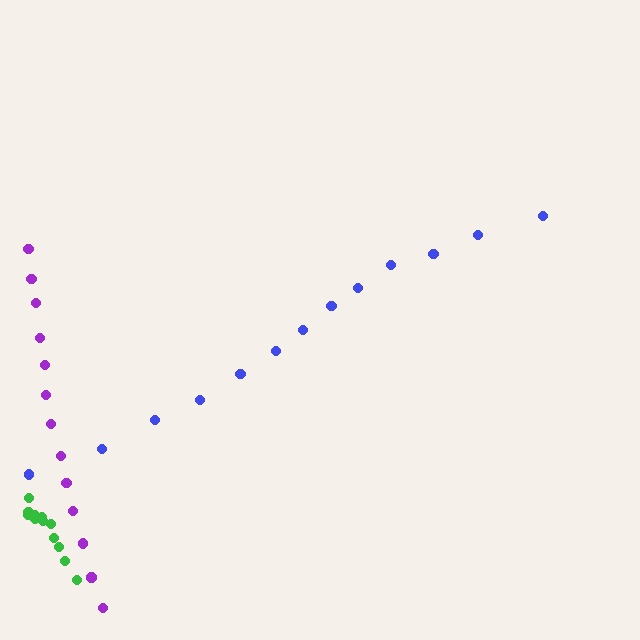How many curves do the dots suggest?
There are 3 distinct paths.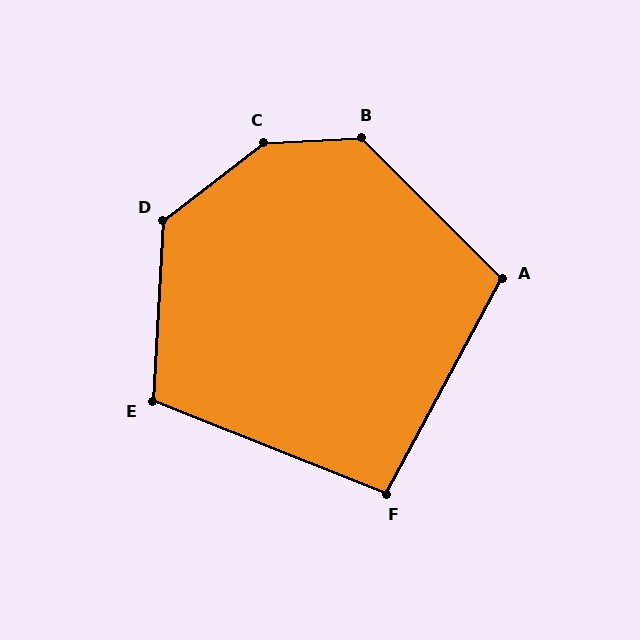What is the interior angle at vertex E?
Approximately 108 degrees (obtuse).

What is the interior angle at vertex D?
Approximately 131 degrees (obtuse).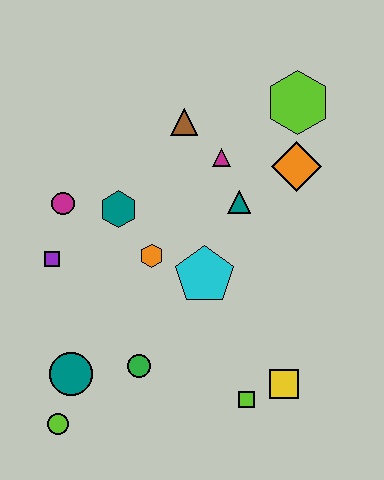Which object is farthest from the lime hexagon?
The lime circle is farthest from the lime hexagon.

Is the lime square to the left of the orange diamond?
Yes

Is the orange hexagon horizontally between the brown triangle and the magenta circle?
Yes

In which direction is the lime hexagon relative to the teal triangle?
The lime hexagon is above the teal triangle.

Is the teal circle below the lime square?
No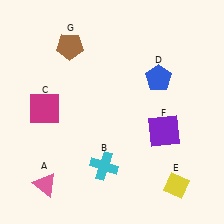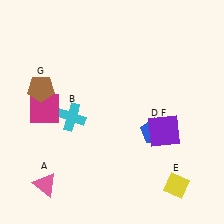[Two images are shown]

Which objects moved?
The objects that moved are: the cyan cross (B), the blue pentagon (D), the brown pentagon (G).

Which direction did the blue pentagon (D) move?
The blue pentagon (D) moved down.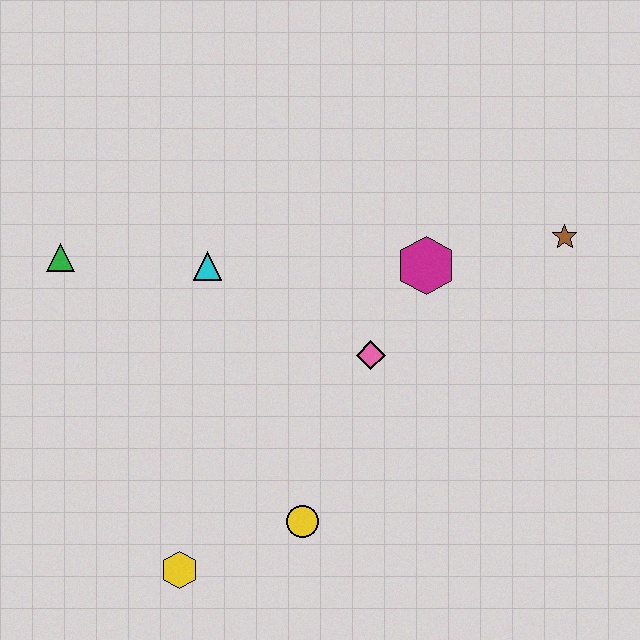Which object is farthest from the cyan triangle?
The brown star is farthest from the cyan triangle.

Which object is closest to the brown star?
The magenta hexagon is closest to the brown star.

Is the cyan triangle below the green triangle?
Yes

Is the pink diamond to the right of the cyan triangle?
Yes